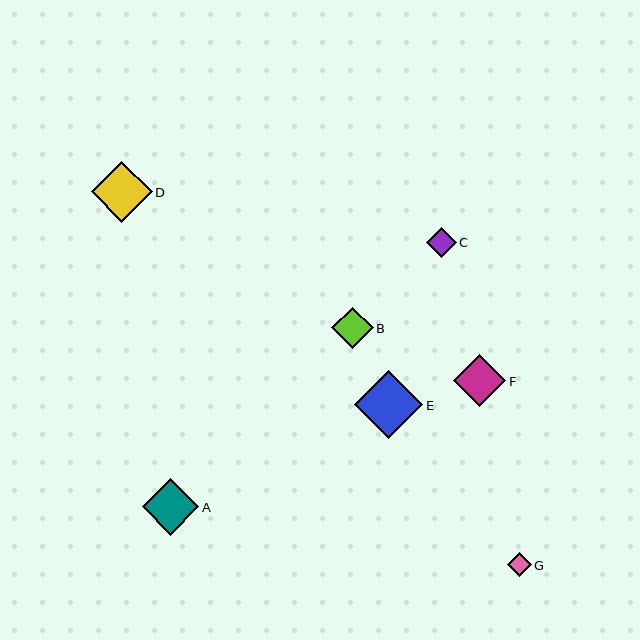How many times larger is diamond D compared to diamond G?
Diamond D is approximately 2.5 times the size of diamond G.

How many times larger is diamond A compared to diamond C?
Diamond A is approximately 1.9 times the size of diamond C.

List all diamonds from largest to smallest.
From largest to smallest: E, D, A, F, B, C, G.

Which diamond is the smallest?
Diamond G is the smallest with a size of approximately 24 pixels.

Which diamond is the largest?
Diamond E is the largest with a size of approximately 68 pixels.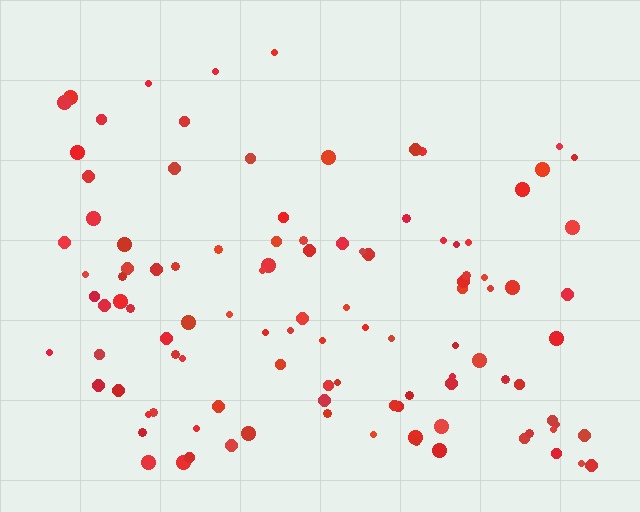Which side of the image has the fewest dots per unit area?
The top.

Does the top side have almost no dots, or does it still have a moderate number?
Still a moderate number, just noticeably fewer than the bottom.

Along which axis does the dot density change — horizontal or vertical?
Vertical.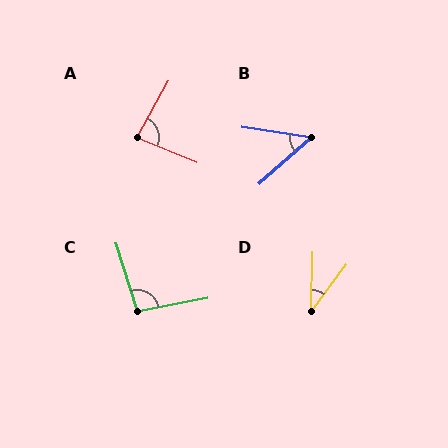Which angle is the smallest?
D, at approximately 35 degrees.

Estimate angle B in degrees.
Approximately 50 degrees.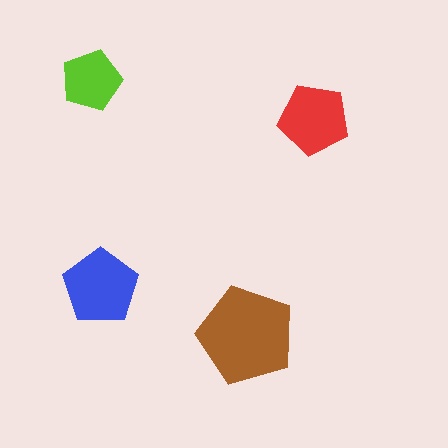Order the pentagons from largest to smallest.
the brown one, the blue one, the red one, the lime one.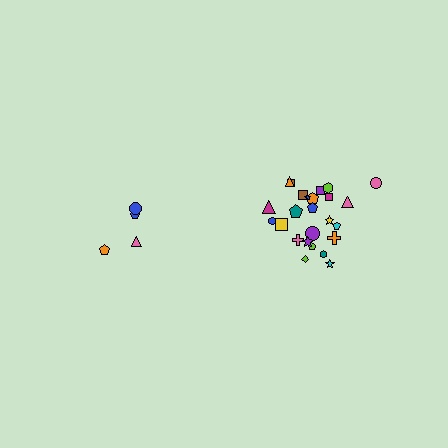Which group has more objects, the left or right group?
The right group.